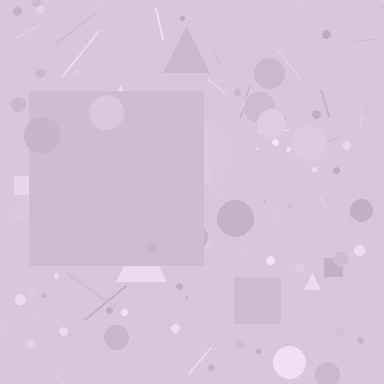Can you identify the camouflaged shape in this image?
The camouflaged shape is a square.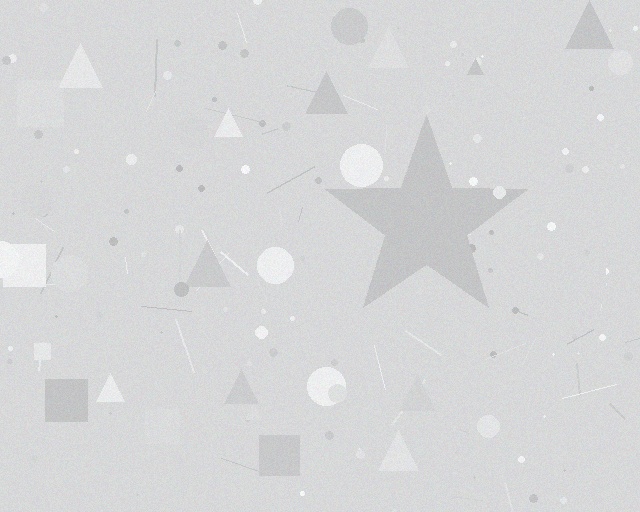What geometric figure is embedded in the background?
A star is embedded in the background.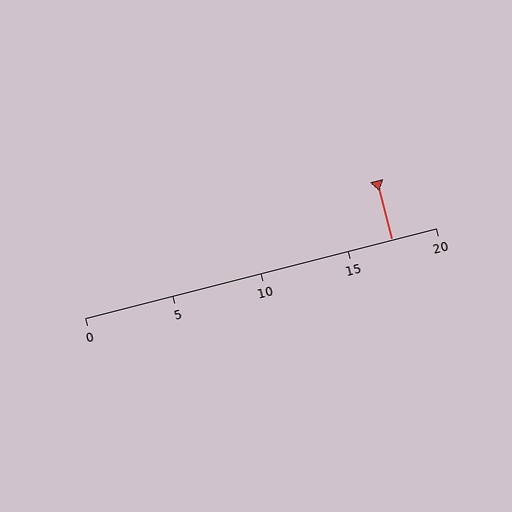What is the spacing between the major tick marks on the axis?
The major ticks are spaced 5 apart.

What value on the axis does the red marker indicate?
The marker indicates approximately 17.5.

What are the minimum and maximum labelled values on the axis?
The axis runs from 0 to 20.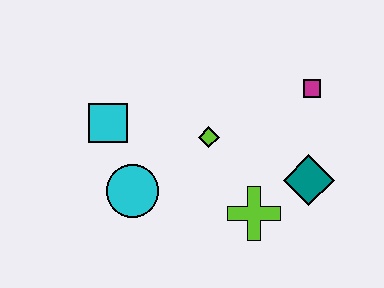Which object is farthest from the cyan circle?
The magenta square is farthest from the cyan circle.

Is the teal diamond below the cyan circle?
No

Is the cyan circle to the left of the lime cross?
Yes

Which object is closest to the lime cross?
The teal diamond is closest to the lime cross.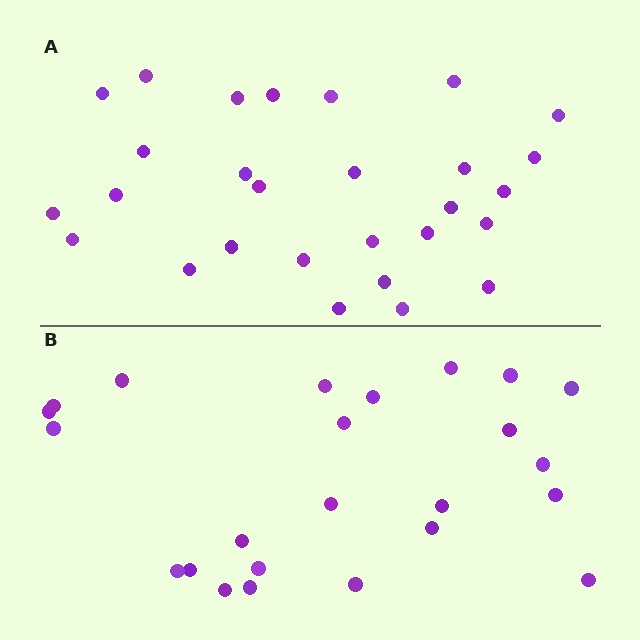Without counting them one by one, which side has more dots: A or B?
Region A (the top region) has more dots.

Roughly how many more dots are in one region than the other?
Region A has about 4 more dots than region B.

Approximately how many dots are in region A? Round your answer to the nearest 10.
About 30 dots. (The exact count is 28, which rounds to 30.)